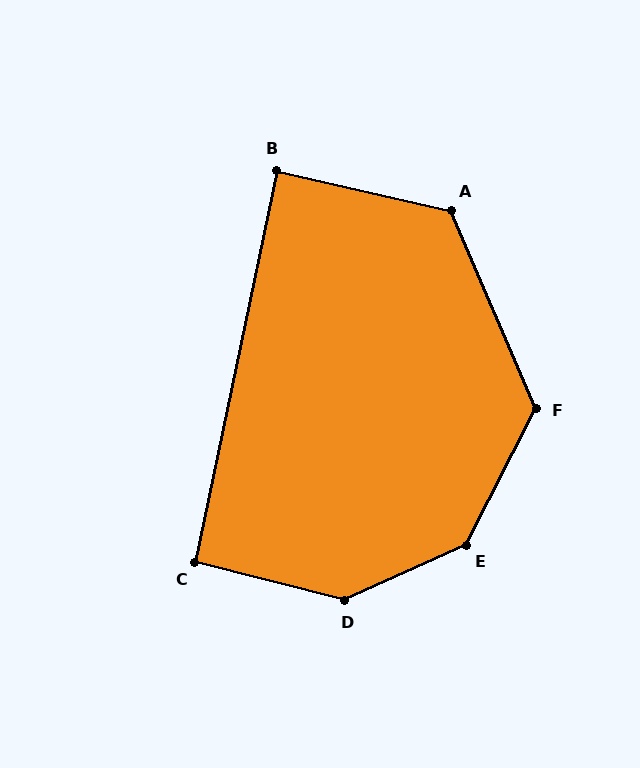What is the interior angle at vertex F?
Approximately 130 degrees (obtuse).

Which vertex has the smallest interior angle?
B, at approximately 89 degrees.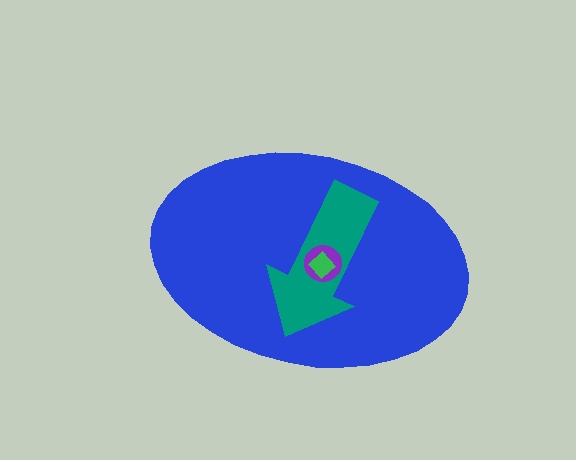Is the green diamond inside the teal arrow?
Yes.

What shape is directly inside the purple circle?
The green diamond.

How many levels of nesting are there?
4.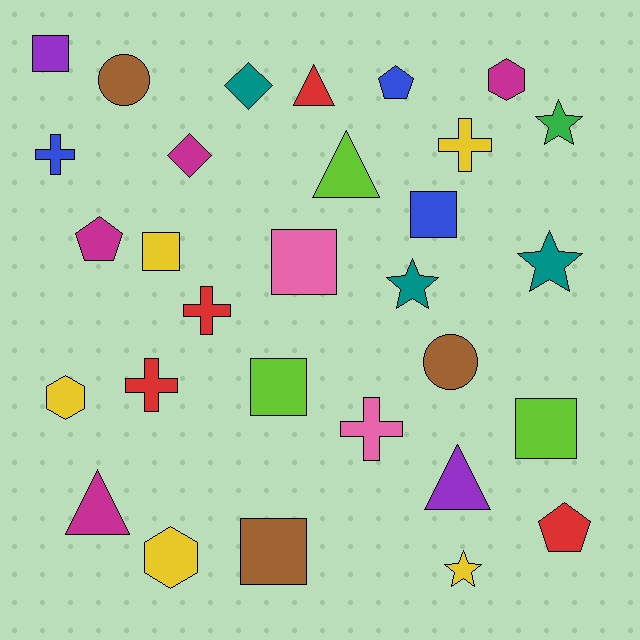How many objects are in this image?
There are 30 objects.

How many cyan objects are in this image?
There are no cyan objects.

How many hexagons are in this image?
There are 3 hexagons.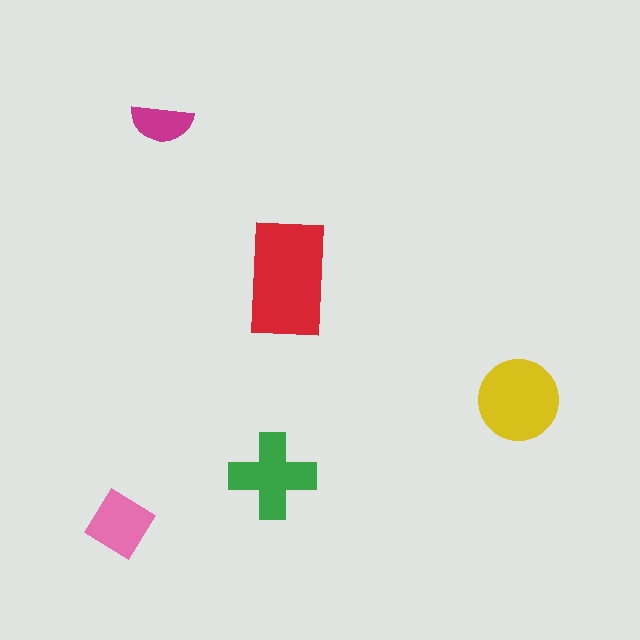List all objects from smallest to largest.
The magenta semicircle, the pink diamond, the green cross, the yellow circle, the red rectangle.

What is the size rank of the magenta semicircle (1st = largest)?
5th.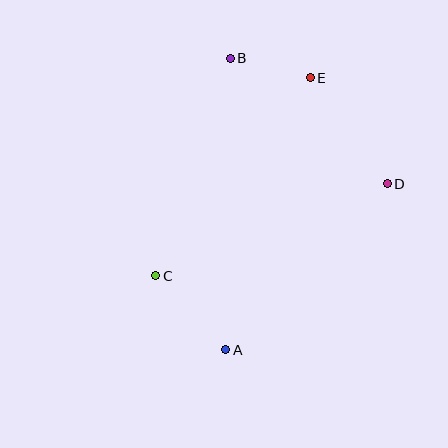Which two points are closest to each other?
Points B and E are closest to each other.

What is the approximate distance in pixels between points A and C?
The distance between A and C is approximately 102 pixels.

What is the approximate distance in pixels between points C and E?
The distance between C and E is approximately 251 pixels.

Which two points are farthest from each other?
Points A and B are farthest from each other.